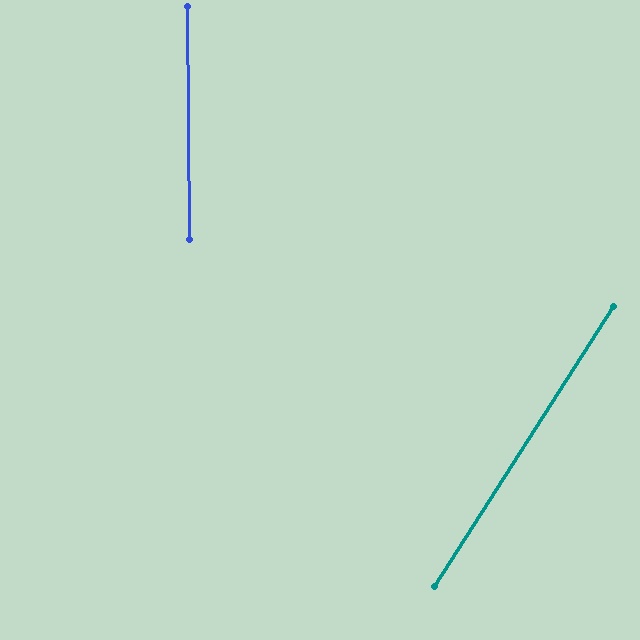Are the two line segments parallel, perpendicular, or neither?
Neither parallel nor perpendicular — they differ by about 33°.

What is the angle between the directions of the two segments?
Approximately 33 degrees.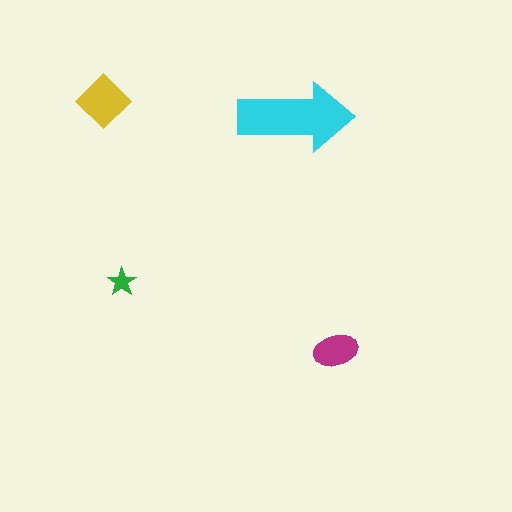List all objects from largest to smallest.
The cyan arrow, the yellow diamond, the magenta ellipse, the green star.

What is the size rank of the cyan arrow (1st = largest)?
1st.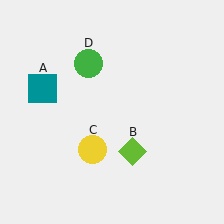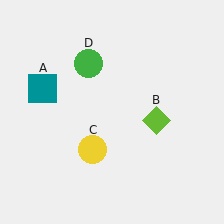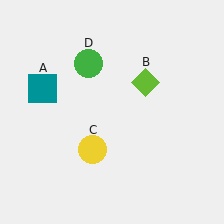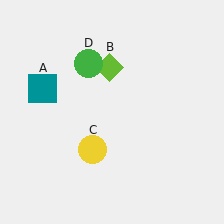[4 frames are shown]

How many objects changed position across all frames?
1 object changed position: lime diamond (object B).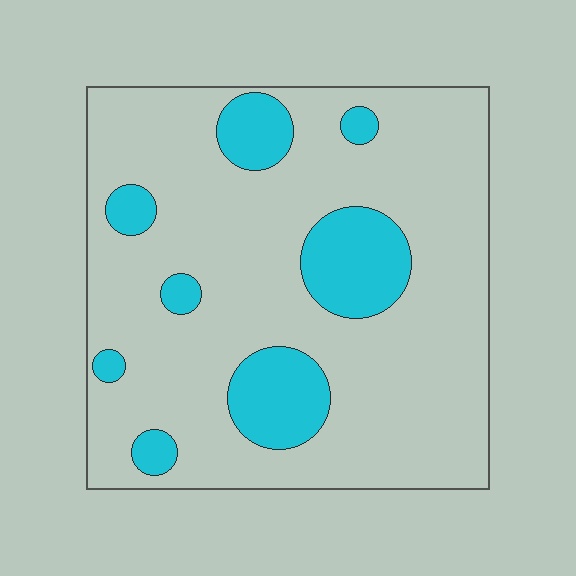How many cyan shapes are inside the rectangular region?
8.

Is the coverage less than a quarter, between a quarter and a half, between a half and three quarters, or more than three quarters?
Less than a quarter.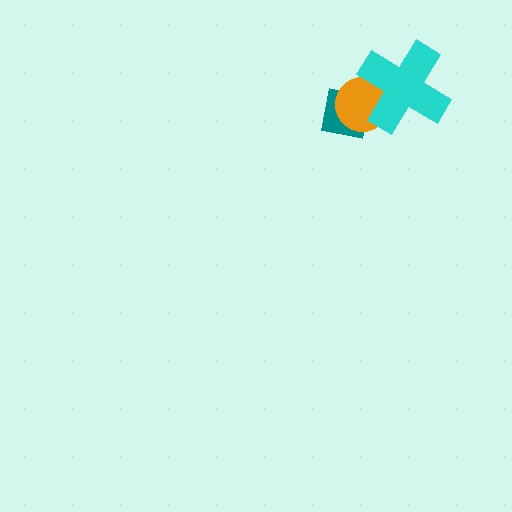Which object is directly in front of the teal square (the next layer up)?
The orange circle is directly in front of the teal square.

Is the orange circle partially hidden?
Yes, it is partially covered by another shape.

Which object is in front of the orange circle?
The cyan cross is in front of the orange circle.